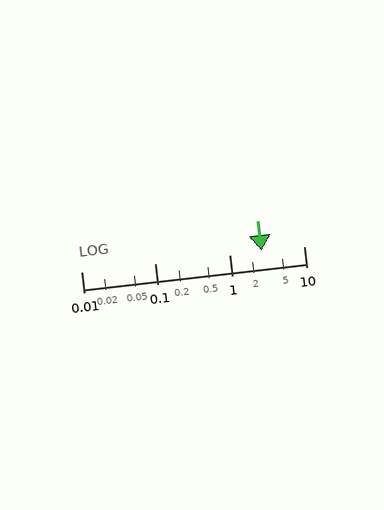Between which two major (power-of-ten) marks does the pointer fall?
The pointer is between 1 and 10.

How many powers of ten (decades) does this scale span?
The scale spans 3 decades, from 0.01 to 10.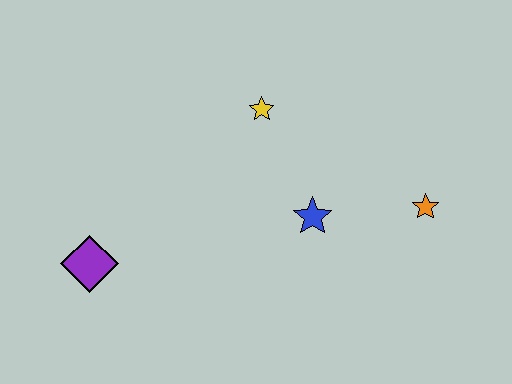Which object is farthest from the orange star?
The purple diamond is farthest from the orange star.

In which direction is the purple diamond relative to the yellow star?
The purple diamond is to the left of the yellow star.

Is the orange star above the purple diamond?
Yes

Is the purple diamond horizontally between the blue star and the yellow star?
No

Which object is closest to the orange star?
The blue star is closest to the orange star.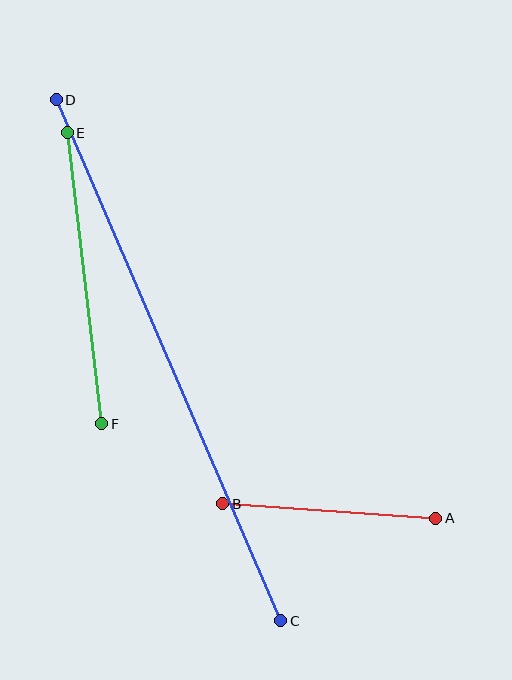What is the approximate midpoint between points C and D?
The midpoint is at approximately (169, 360) pixels.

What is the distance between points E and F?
The distance is approximately 293 pixels.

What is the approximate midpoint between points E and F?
The midpoint is at approximately (85, 278) pixels.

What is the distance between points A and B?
The distance is approximately 214 pixels.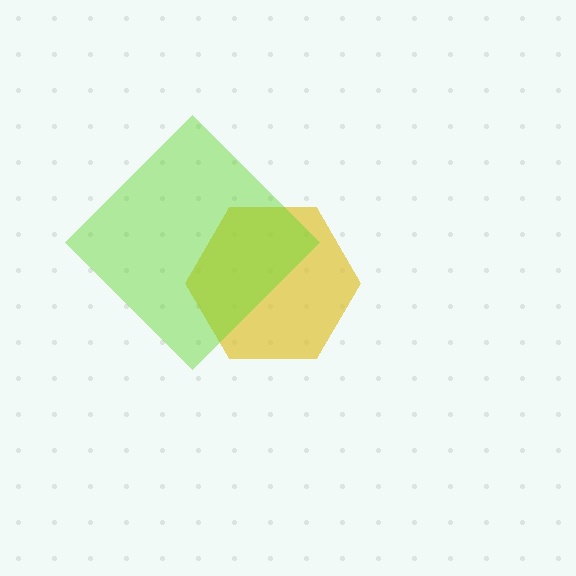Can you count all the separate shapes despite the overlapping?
Yes, there are 2 separate shapes.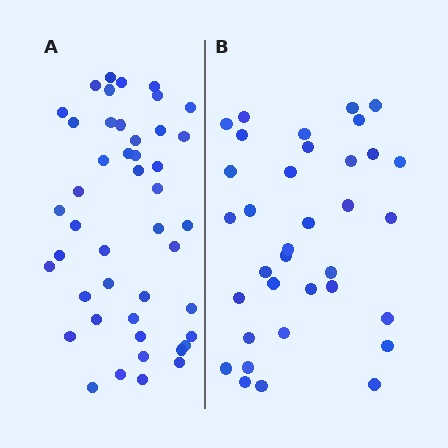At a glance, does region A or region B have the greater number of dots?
Region A (the left region) has more dots.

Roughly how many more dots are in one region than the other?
Region A has roughly 10 or so more dots than region B.